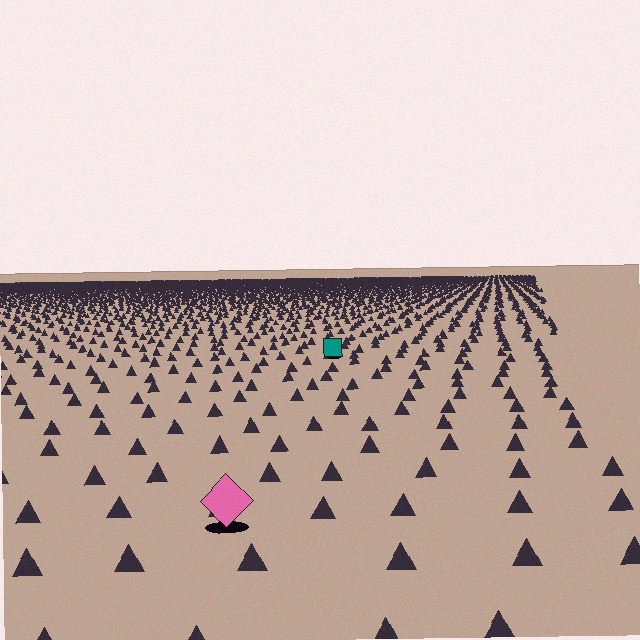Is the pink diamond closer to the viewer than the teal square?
Yes. The pink diamond is closer — you can tell from the texture gradient: the ground texture is coarser near it.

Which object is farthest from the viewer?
The teal square is farthest from the viewer. It appears smaller and the ground texture around it is denser.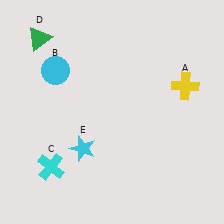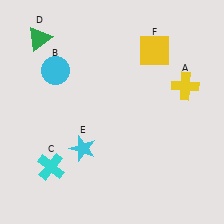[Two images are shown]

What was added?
A yellow square (F) was added in Image 2.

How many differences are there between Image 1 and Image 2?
There is 1 difference between the two images.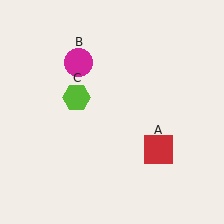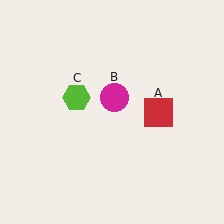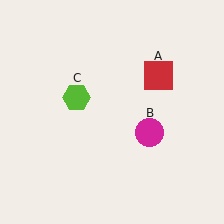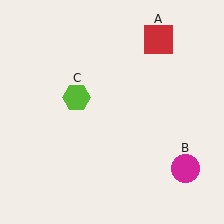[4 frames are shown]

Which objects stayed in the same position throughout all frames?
Lime hexagon (object C) remained stationary.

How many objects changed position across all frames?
2 objects changed position: red square (object A), magenta circle (object B).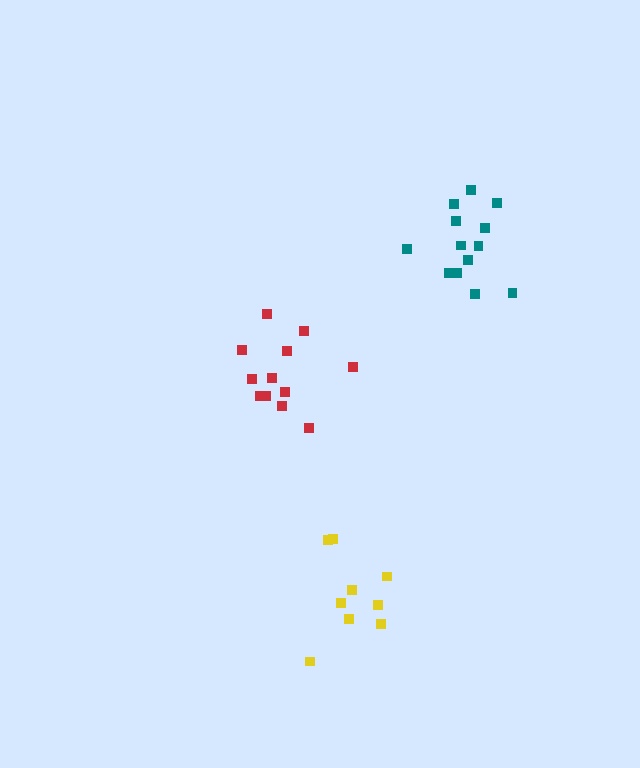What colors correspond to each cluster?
The clusters are colored: yellow, teal, red.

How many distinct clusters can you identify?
There are 3 distinct clusters.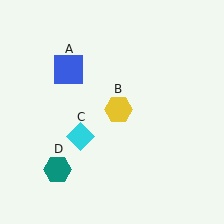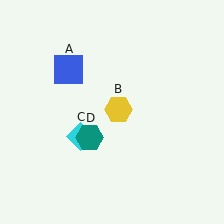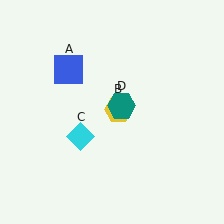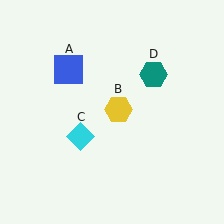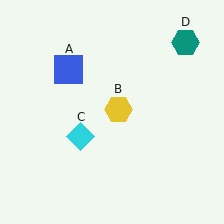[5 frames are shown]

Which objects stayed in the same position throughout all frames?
Blue square (object A) and yellow hexagon (object B) and cyan diamond (object C) remained stationary.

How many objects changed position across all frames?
1 object changed position: teal hexagon (object D).